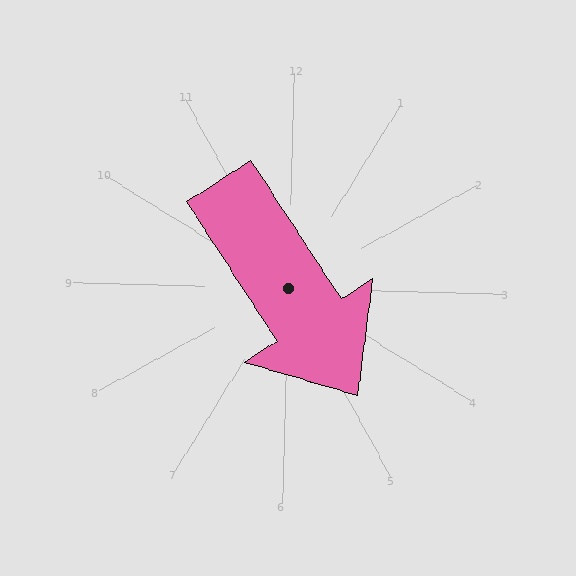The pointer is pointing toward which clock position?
Roughly 5 o'clock.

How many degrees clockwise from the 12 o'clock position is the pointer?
Approximately 145 degrees.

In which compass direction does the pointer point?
Southeast.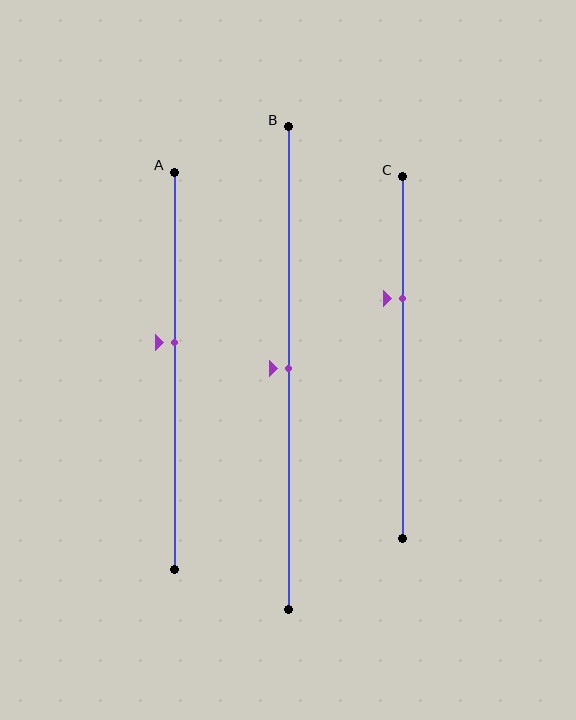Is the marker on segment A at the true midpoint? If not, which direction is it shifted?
No, the marker on segment A is shifted upward by about 7% of the segment length.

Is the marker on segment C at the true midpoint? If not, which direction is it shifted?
No, the marker on segment C is shifted upward by about 16% of the segment length.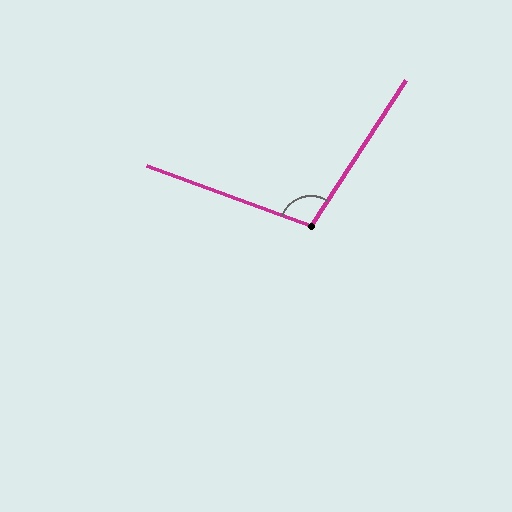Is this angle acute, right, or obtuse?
It is obtuse.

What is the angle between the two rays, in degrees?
Approximately 103 degrees.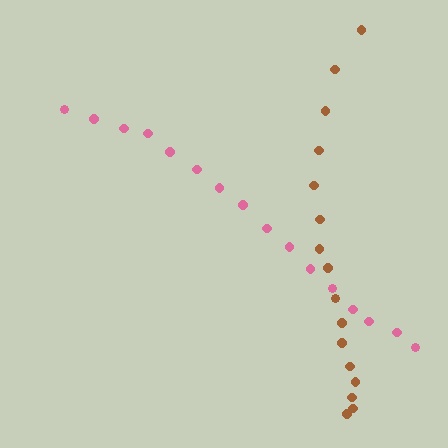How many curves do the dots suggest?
There are 2 distinct paths.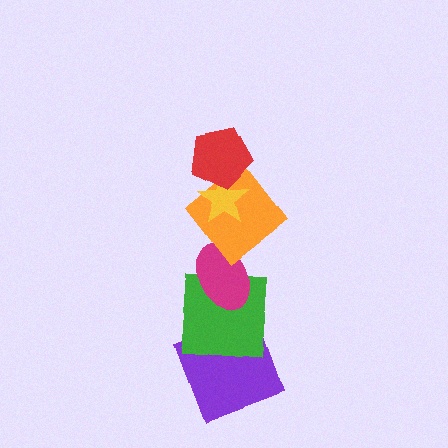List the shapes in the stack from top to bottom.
From top to bottom: the red pentagon, the yellow star, the orange diamond, the magenta ellipse, the green square, the purple square.